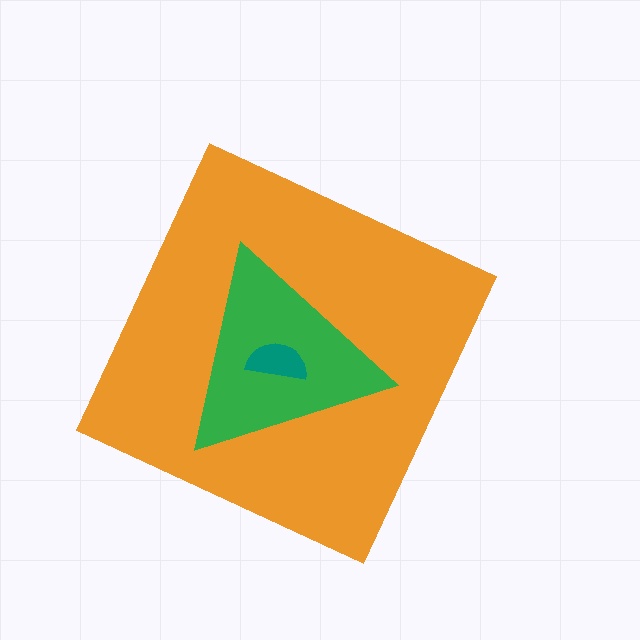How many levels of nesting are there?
3.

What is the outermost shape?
The orange diamond.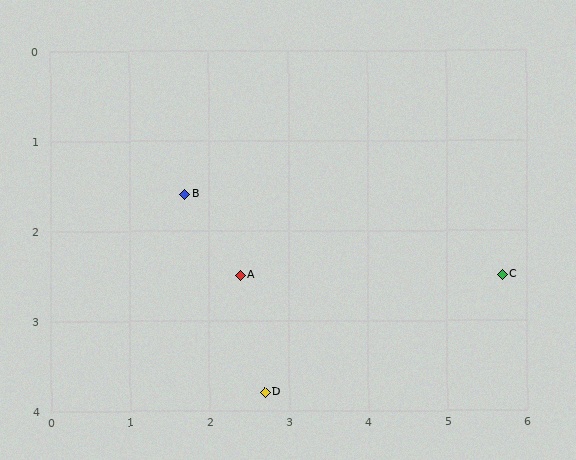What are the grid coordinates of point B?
Point B is at approximately (1.7, 1.6).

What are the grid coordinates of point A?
Point A is at approximately (2.4, 2.5).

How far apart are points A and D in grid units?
Points A and D are about 1.3 grid units apart.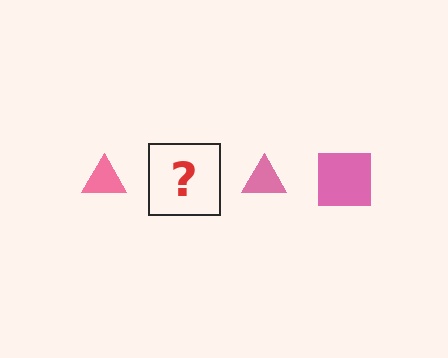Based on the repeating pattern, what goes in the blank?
The blank should be a pink square.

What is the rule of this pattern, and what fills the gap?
The rule is that the pattern cycles through triangle, square shapes in pink. The gap should be filled with a pink square.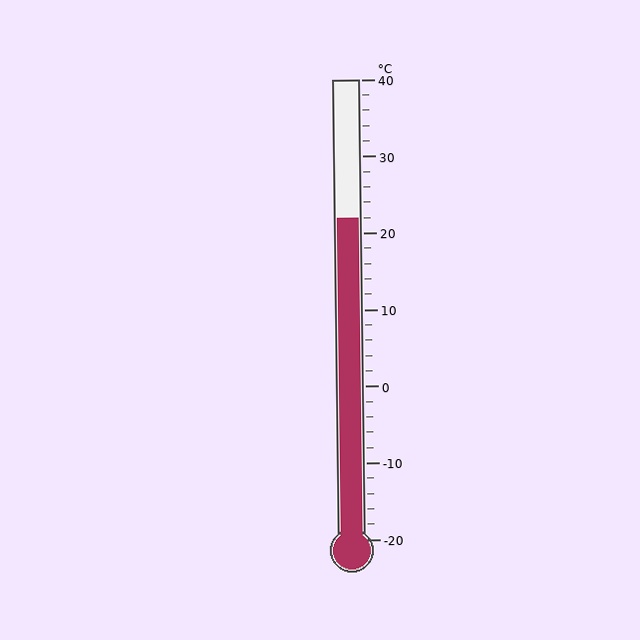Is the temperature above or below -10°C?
The temperature is above -10°C.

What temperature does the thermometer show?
The thermometer shows approximately 22°C.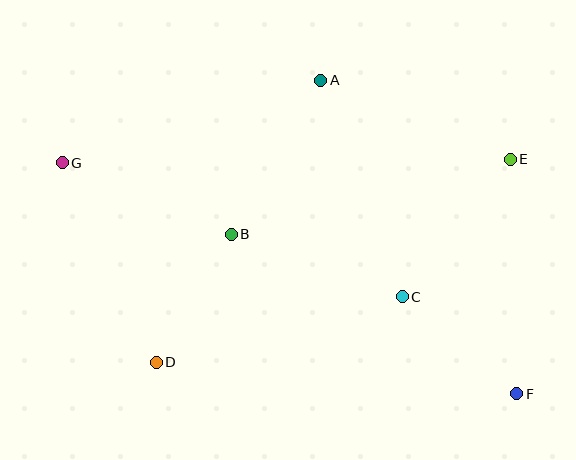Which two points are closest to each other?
Points B and D are closest to each other.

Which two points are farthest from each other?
Points F and G are farthest from each other.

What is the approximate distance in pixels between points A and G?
The distance between A and G is approximately 271 pixels.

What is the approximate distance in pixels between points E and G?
The distance between E and G is approximately 448 pixels.